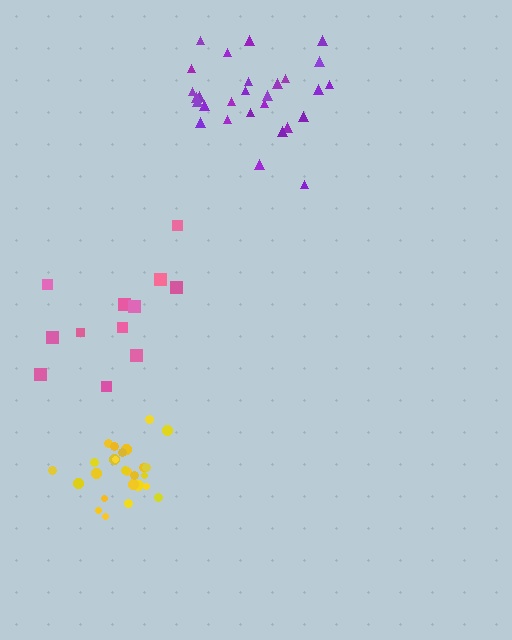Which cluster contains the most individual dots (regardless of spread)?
Purple (28).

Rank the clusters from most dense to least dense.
yellow, purple, pink.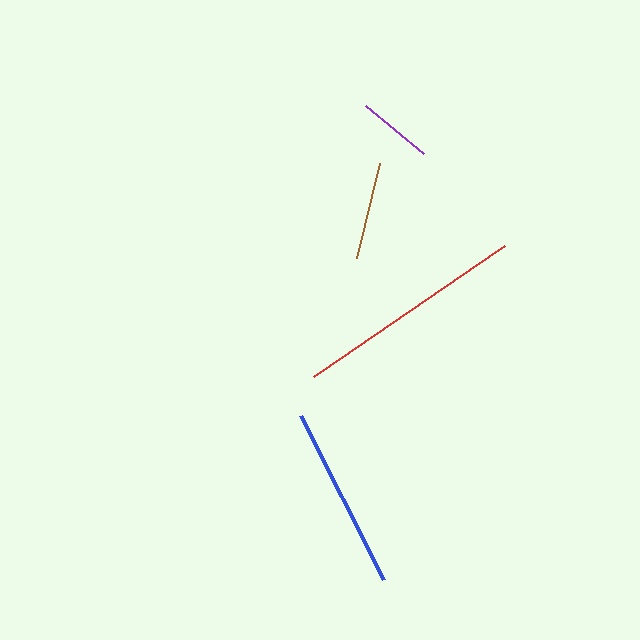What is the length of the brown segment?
The brown segment is approximately 98 pixels long.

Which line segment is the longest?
The red line is the longest at approximately 232 pixels.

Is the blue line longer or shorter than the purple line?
The blue line is longer than the purple line.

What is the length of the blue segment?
The blue segment is approximately 184 pixels long.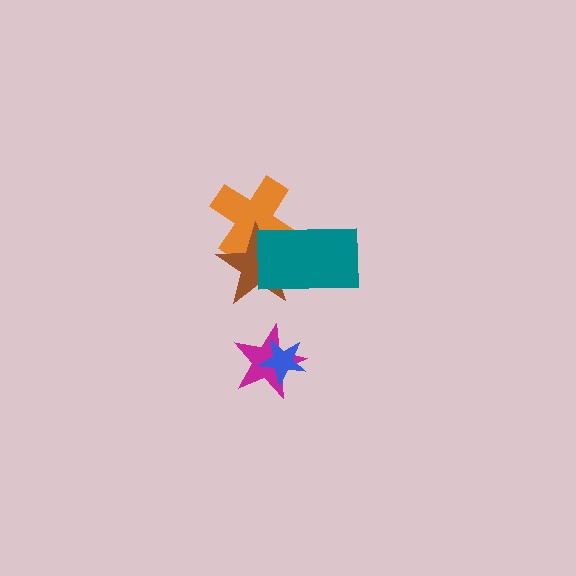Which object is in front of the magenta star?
The blue star is in front of the magenta star.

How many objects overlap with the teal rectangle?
2 objects overlap with the teal rectangle.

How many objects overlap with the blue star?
1 object overlaps with the blue star.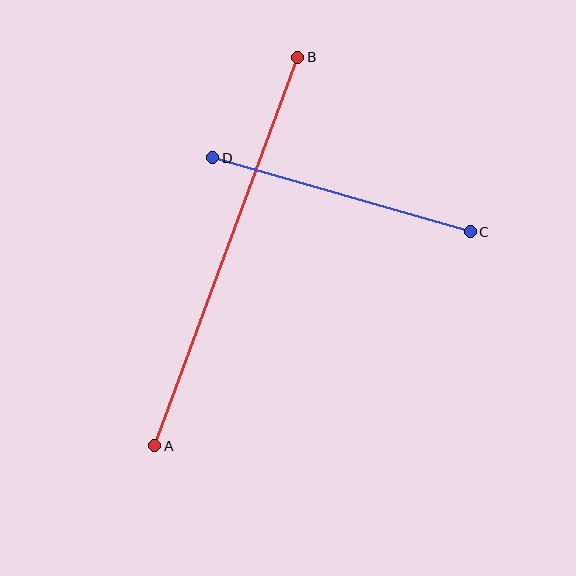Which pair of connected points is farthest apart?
Points A and B are farthest apart.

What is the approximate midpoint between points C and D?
The midpoint is at approximately (341, 195) pixels.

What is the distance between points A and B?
The distance is approximately 414 pixels.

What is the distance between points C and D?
The distance is approximately 268 pixels.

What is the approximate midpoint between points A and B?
The midpoint is at approximately (226, 251) pixels.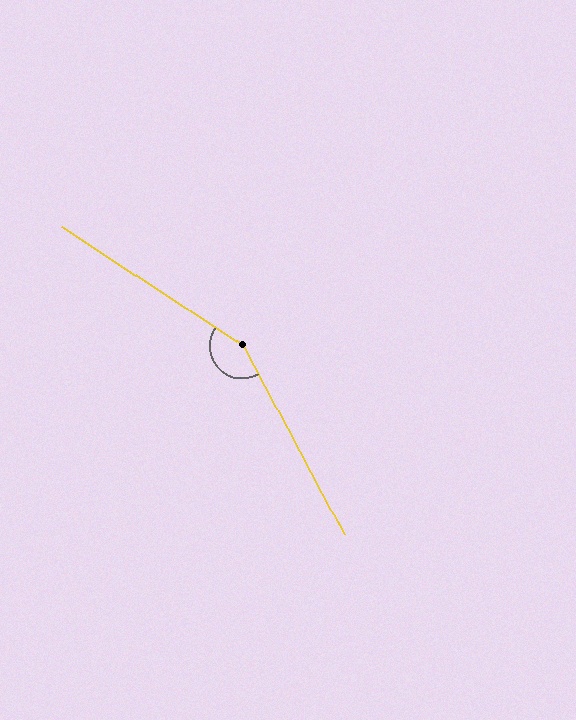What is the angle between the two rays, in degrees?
Approximately 151 degrees.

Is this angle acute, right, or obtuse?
It is obtuse.